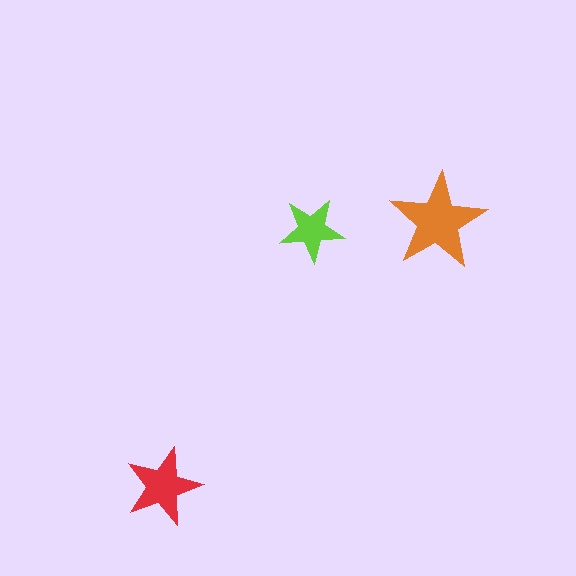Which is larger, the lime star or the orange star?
The orange one.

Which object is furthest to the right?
The orange star is rightmost.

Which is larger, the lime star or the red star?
The red one.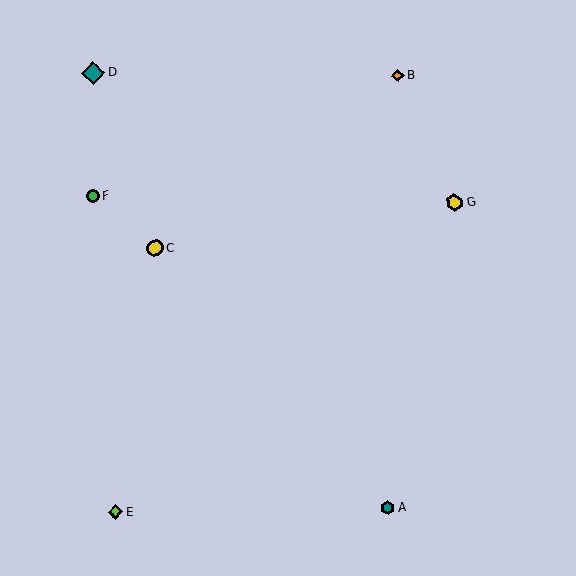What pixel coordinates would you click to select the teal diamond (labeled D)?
Click at (93, 73) to select the teal diamond D.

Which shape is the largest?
The teal diamond (labeled D) is the largest.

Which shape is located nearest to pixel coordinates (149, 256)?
The yellow circle (labeled C) at (155, 248) is nearest to that location.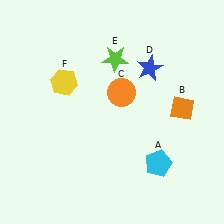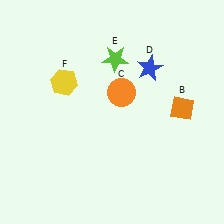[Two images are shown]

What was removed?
The cyan pentagon (A) was removed in Image 2.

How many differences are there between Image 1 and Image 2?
There is 1 difference between the two images.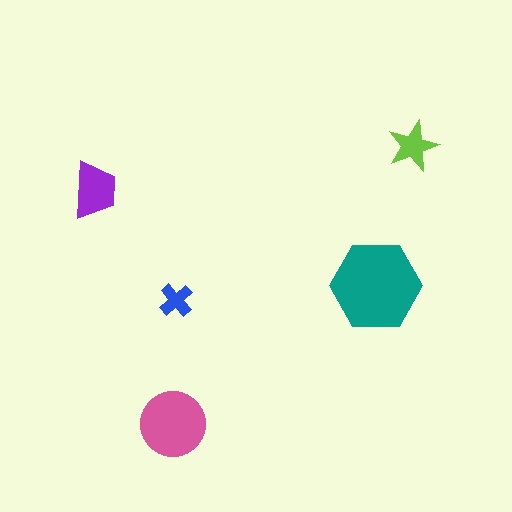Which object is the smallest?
The blue cross.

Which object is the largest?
The teal hexagon.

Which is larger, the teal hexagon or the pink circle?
The teal hexagon.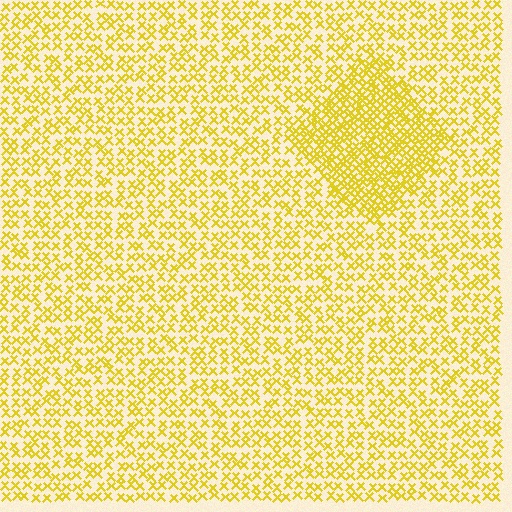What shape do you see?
I see a diamond.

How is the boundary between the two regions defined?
The boundary is defined by a change in element density (approximately 2.0x ratio). All elements are the same color, size, and shape.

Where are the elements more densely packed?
The elements are more densely packed inside the diamond boundary.